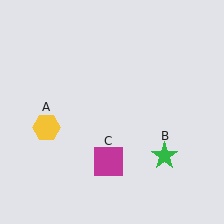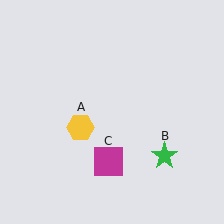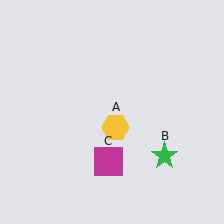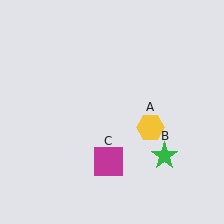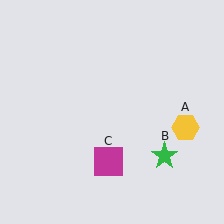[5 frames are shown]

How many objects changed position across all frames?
1 object changed position: yellow hexagon (object A).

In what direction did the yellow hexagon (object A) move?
The yellow hexagon (object A) moved right.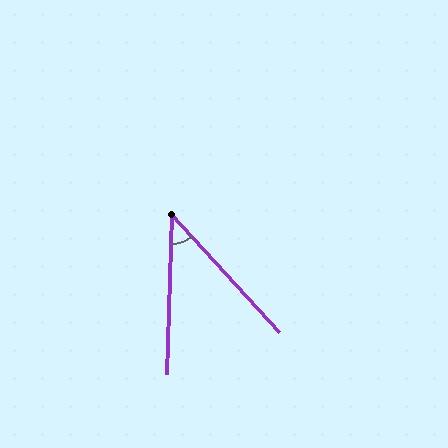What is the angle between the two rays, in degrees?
Approximately 44 degrees.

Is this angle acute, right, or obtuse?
It is acute.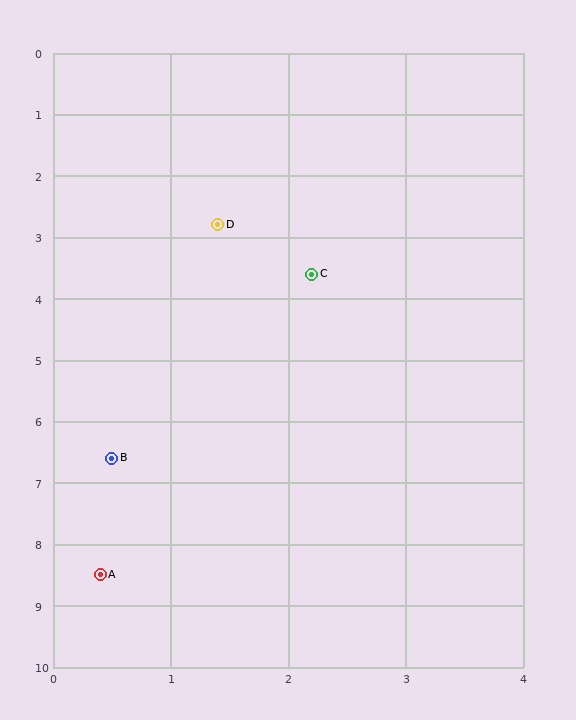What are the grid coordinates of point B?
Point B is at approximately (0.5, 6.6).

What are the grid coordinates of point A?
Point A is at approximately (0.4, 8.5).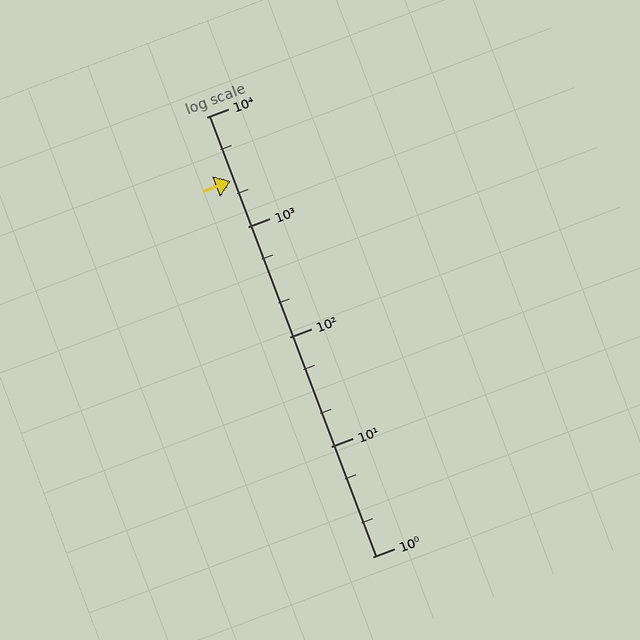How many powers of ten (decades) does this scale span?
The scale spans 4 decades, from 1 to 10000.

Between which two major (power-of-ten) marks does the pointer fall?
The pointer is between 1000 and 10000.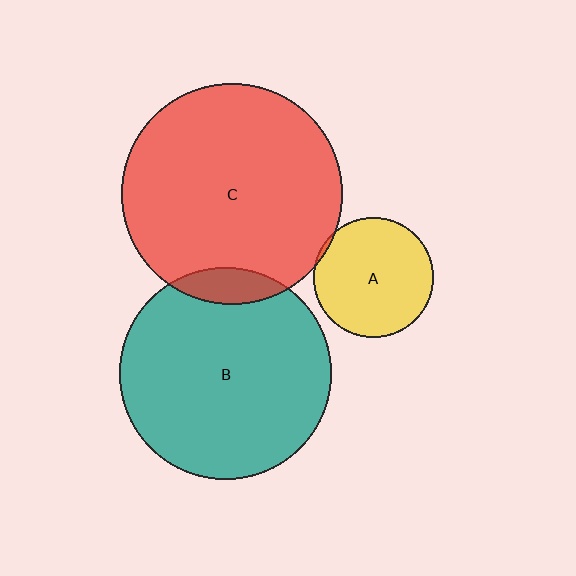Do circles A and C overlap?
Yes.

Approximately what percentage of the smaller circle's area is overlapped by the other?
Approximately 5%.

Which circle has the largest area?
Circle C (red).